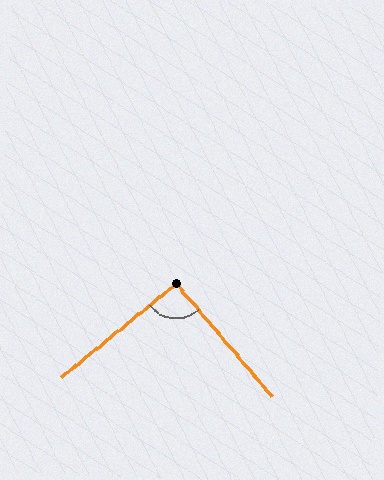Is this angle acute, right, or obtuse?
It is approximately a right angle.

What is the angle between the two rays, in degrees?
Approximately 91 degrees.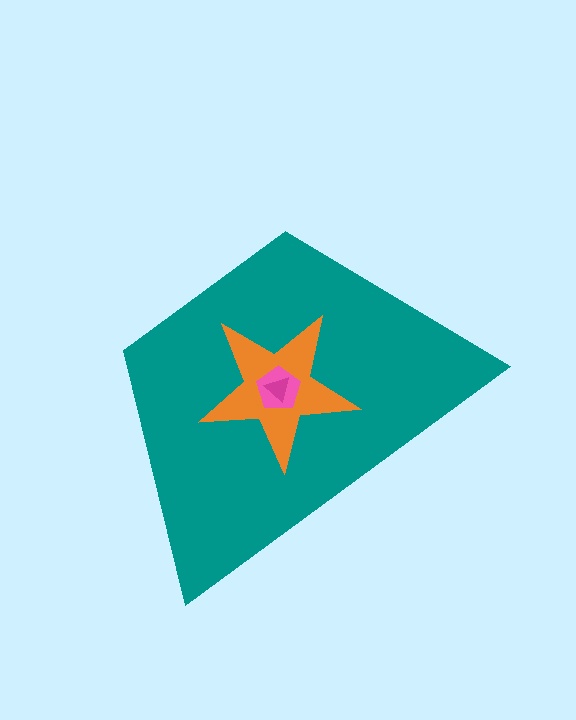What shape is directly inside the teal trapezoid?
The orange star.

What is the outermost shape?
The teal trapezoid.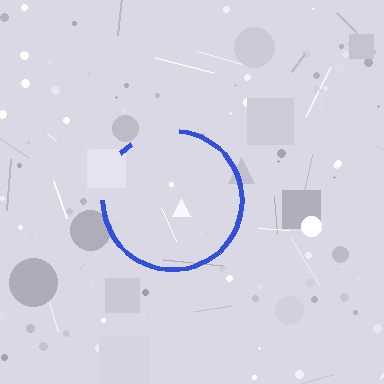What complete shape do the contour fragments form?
The contour fragments form a circle.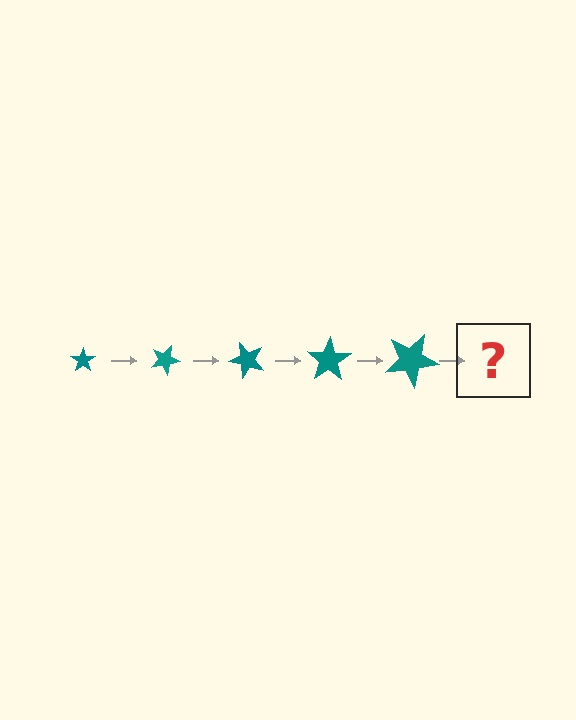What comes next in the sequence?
The next element should be a star, larger than the previous one and rotated 125 degrees from the start.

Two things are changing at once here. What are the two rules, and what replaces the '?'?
The two rules are that the star grows larger each step and it rotates 25 degrees each step. The '?' should be a star, larger than the previous one and rotated 125 degrees from the start.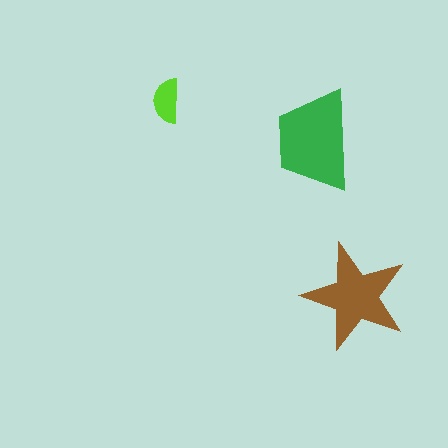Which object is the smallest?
The lime semicircle.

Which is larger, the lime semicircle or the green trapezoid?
The green trapezoid.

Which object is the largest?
The green trapezoid.